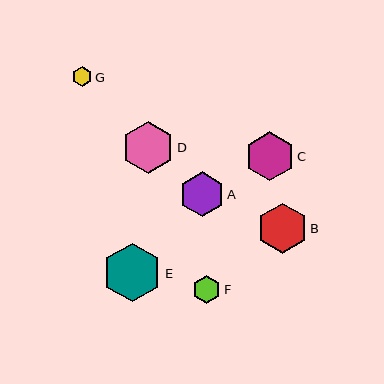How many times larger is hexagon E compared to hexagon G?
Hexagon E is approximately 3.0 times the size of hexagon G.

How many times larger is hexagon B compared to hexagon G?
Hexagon B is approximately 2.6 times the size of hexagon G.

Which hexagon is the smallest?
Hexagon G is the smallest with a size of approximately 20 pixels.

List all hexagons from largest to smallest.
From largest to smallest: E, D, B, C, A, F, G.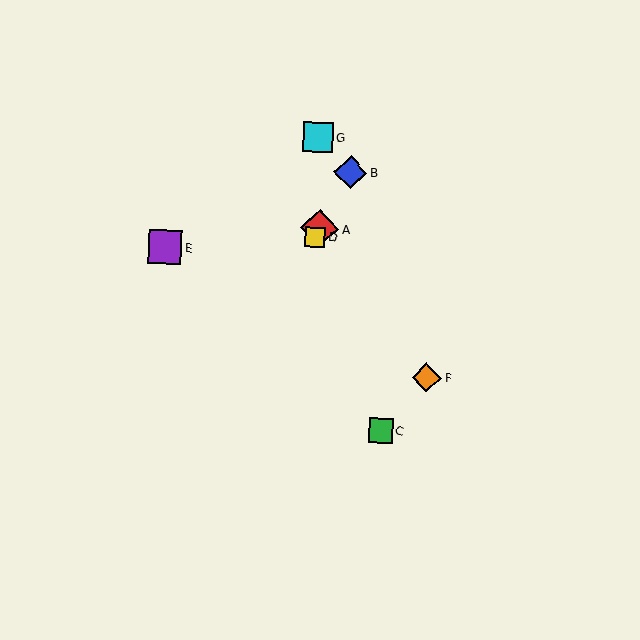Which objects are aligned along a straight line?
Objects A, B, D are aligned along a straight line.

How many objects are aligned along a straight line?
3 objects (A, B, D) are aligned along a straight line.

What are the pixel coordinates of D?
Object D is at (315, 237).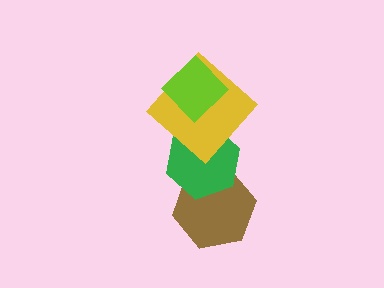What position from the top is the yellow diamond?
The yellow diamond is 2nd from the top.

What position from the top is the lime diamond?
The lime diamond is 1st from the top.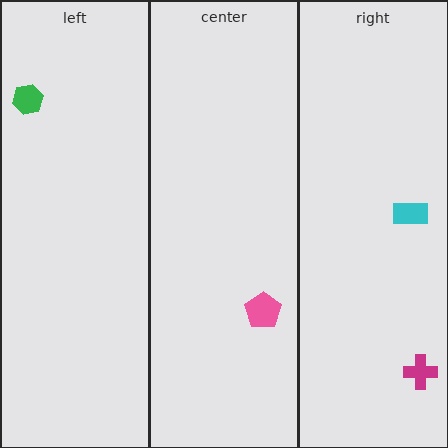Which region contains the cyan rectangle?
The right region.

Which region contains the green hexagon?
The left region.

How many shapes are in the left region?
1.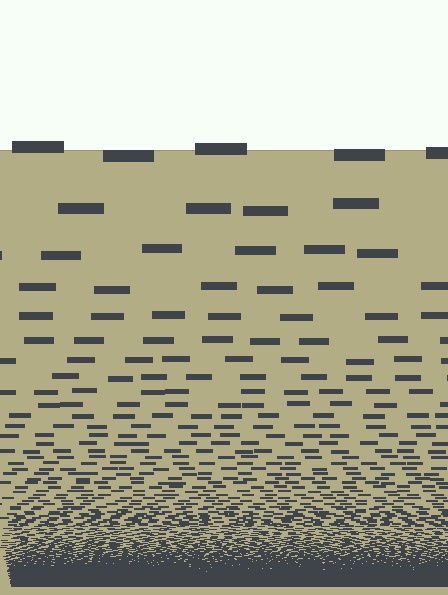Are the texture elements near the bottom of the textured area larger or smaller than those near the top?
Smaller. The gradient is inverted — elements near the bottom are smaller and denser.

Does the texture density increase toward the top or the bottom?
Density increases toward the bottom.